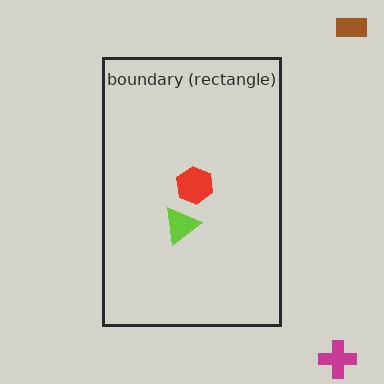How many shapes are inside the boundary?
2 inside, 2 outside.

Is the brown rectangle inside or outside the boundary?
Outside.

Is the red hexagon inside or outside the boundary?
Inside.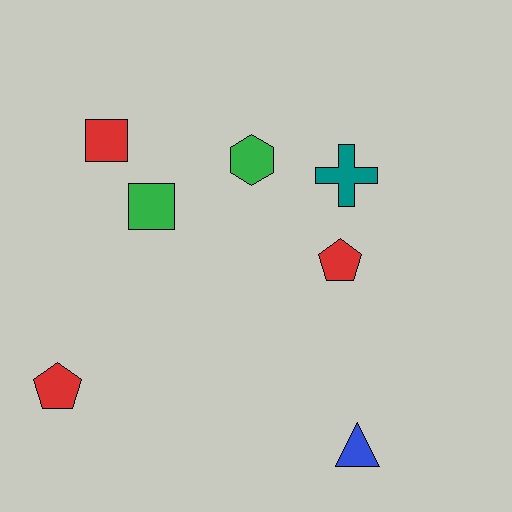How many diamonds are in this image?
There are no diamonds.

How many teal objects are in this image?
There is 1 teal object.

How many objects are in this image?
There are 7 objects.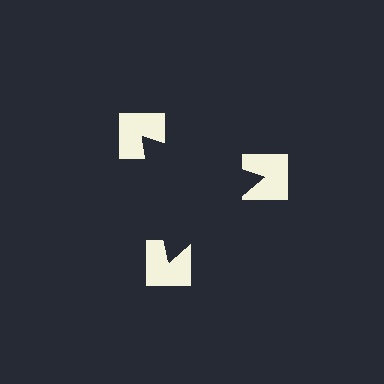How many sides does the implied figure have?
3 sides.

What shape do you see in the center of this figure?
An illusory triangle — its edges are inferred from the aligned wedge cuts in the notched squares, not physically drawn.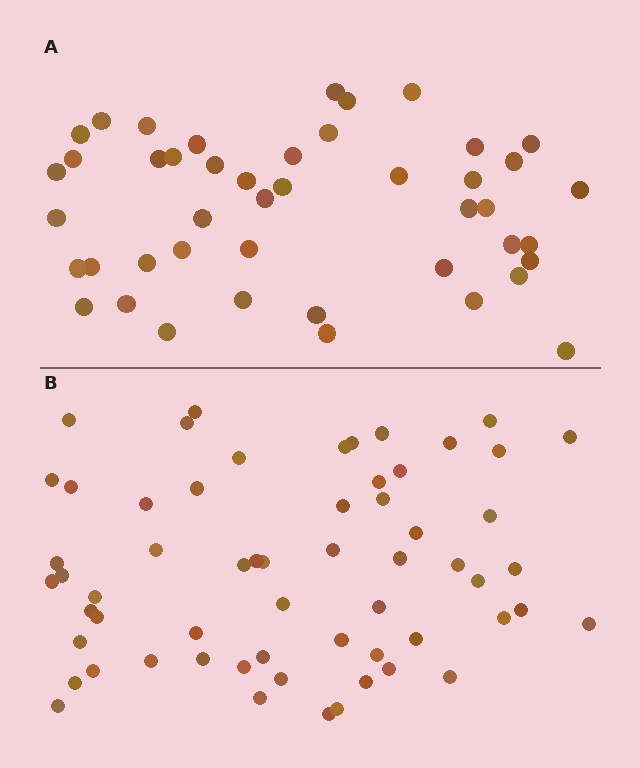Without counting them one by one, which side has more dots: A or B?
Region B (the bottom region) has more dots.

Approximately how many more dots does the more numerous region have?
Region B has approximately 15 more dots than region A.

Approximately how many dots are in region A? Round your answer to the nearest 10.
About 40 dots. (The exact count is 45, which rounds to 40.)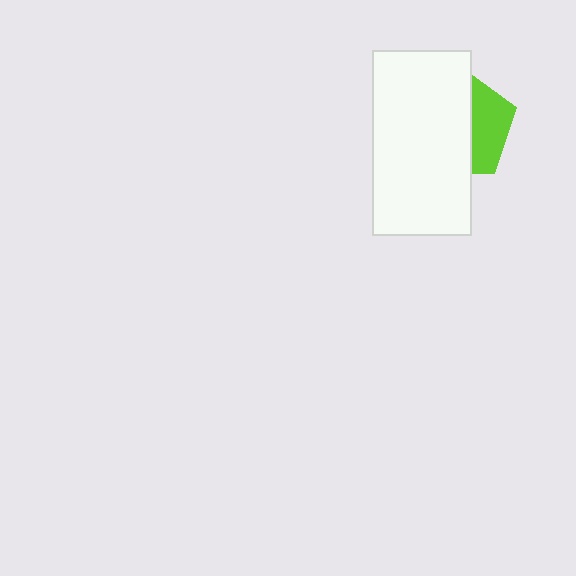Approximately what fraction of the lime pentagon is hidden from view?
Roughly 64% of the lime pentagon is hidden behind the white rectangle.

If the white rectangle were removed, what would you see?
You would see the complete lime pentagon.